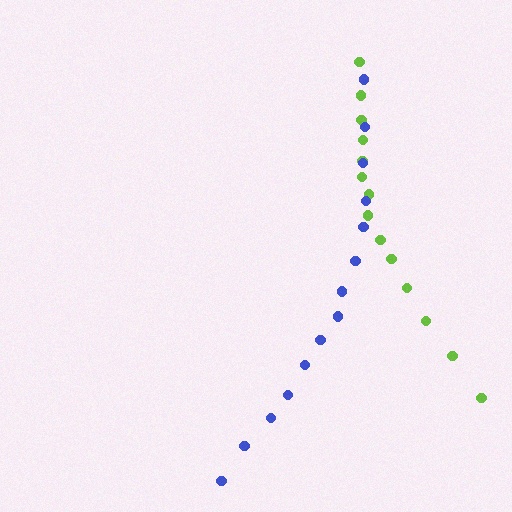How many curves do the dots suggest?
There are 2 distinct paths.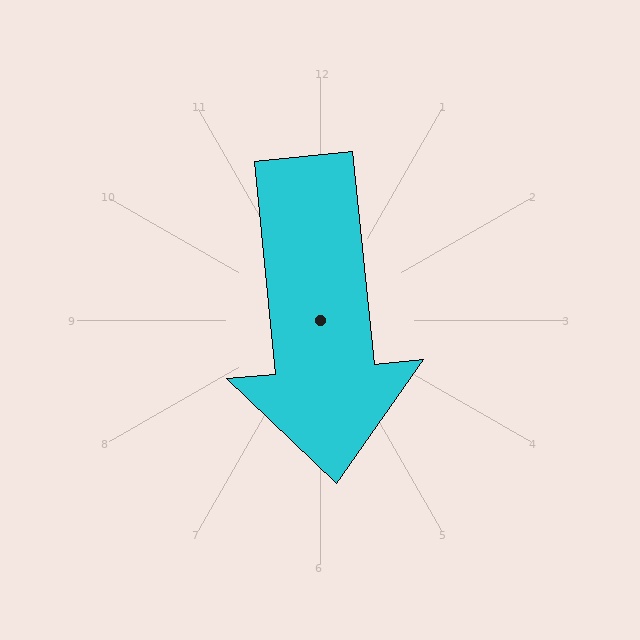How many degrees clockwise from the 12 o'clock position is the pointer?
Approximately 174 degrees.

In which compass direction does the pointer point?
South.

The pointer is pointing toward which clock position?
Roughly 6 o'clock.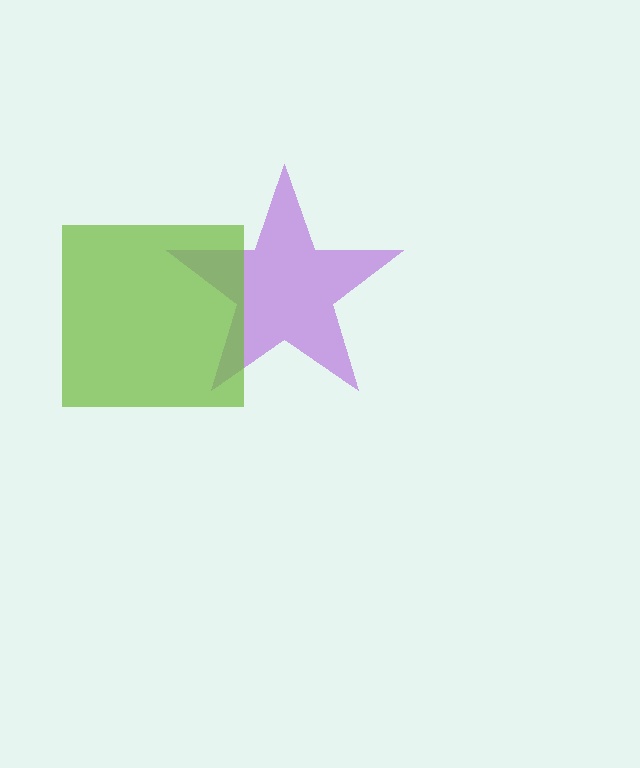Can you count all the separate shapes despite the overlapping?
Yes, there are 2 separate shapes.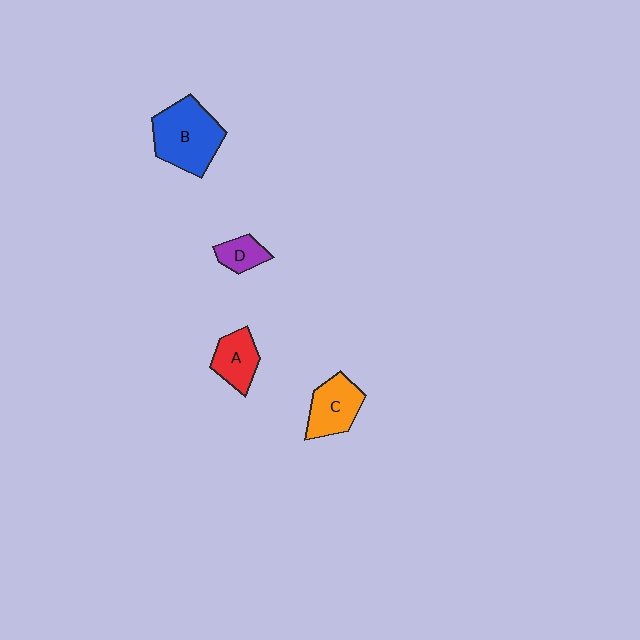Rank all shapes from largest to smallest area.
From largest to smallest: B (blue), C (orange), A (red), D (purple).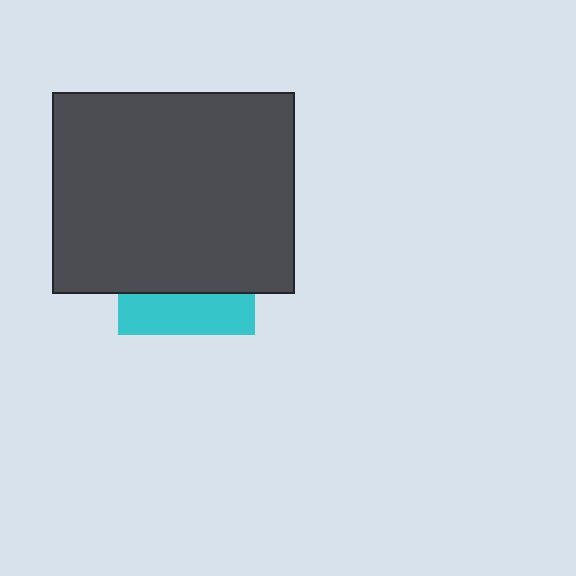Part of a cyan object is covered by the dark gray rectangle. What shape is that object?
It is a square.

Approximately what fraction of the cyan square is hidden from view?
Roughly 69% of the cyan square is hidden behind the dark gray rectangle.